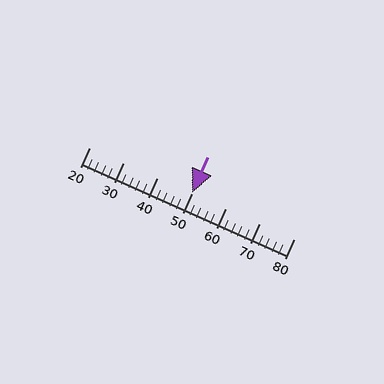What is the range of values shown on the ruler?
The ruler shows values from 20 to 80.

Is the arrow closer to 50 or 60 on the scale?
The arrow is closer to 50.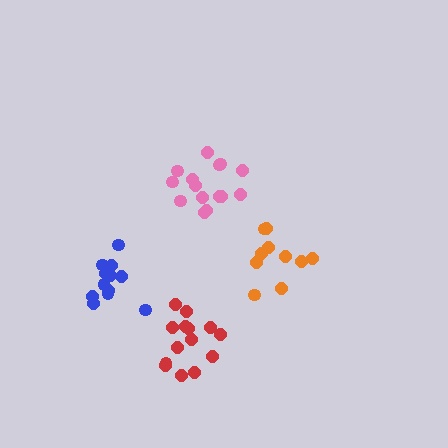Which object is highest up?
The pink cluster is topmost.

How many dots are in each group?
Group 1: 15 dots, Group 2: 14 dots, Group 3: 10 dots, Group 4: 13 dots (52 total).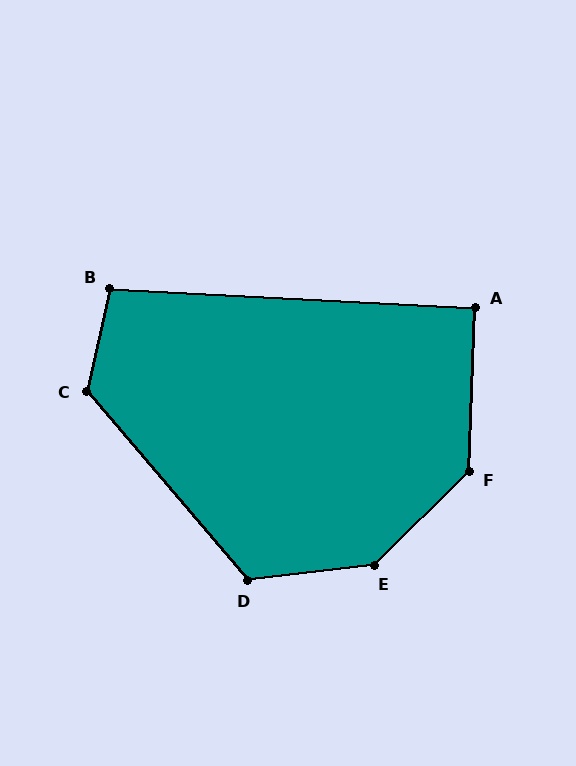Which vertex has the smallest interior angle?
A, at approximately 91 degrees.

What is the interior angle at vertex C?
Approximately 127 degrees (obtuse).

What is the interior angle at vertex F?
Approximately 137 degrees (obtuse).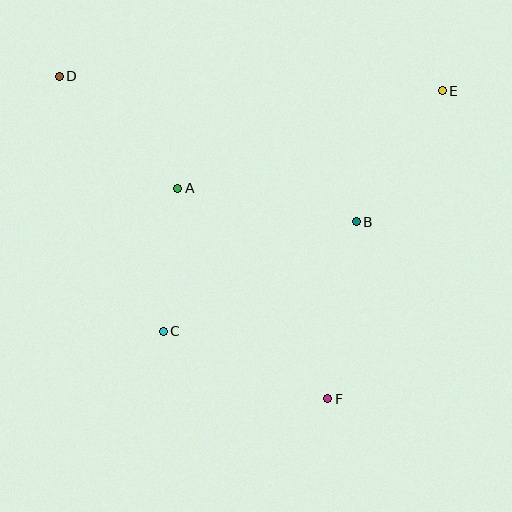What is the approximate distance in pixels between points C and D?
The distance between C and D is approximately 276 pixels.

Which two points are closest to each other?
Points A and C are closest to each other.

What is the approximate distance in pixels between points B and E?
The distance between B and E is approximately 157 pixels.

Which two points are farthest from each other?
Points D and F are farthest from each other.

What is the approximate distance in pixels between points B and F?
The distance between B and F is approximately 179 pixels.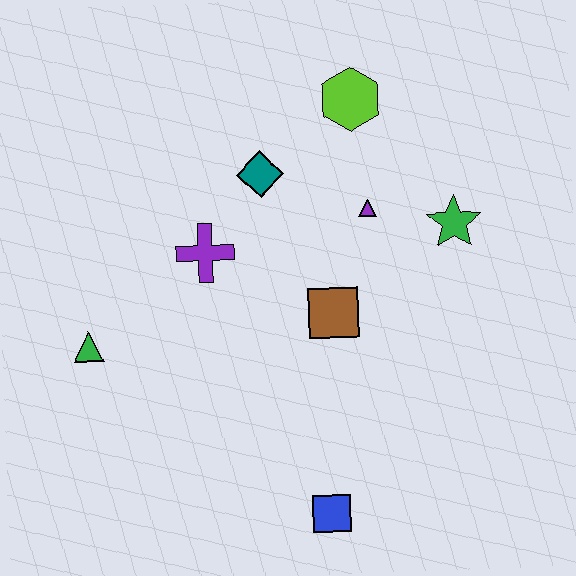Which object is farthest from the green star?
The green triangle is farthest from the green star.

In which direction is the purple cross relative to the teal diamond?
The purple cross is below the teal diamond.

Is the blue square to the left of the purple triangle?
Yes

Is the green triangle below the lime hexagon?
Yes